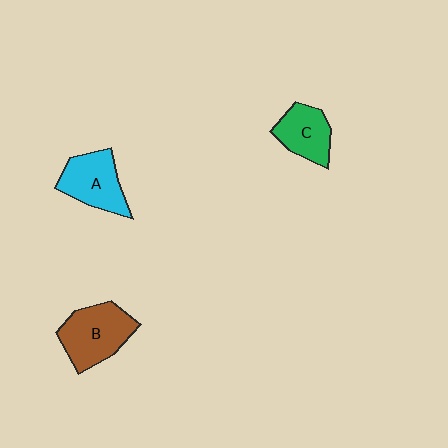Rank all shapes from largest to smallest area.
From largest to smallest: B (brown), A (cyan), C (green).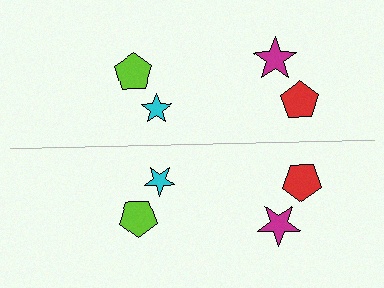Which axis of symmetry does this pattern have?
The pattern has a horizontal axis of symmetry running through the center of the image.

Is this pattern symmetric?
Yes, this pattern has bilateral (reflection) symmetry.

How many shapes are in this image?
There are 8 shapes in this image.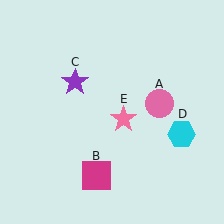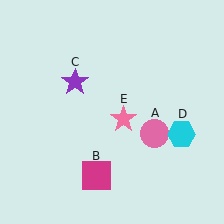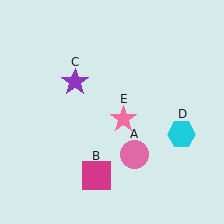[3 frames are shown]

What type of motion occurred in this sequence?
The pink circle (object A) rotated clockwise around the center of the scene.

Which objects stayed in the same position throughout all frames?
Magenta square (object B) and purple star (object C) and cyan hexagon (object D) and pink star (object E) remained stationary.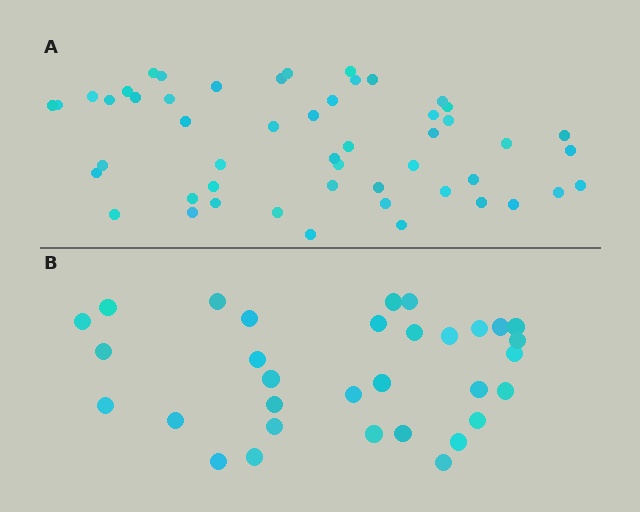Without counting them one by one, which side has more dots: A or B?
Region A (the top region) has more dots.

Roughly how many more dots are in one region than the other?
Region A has approximately 20 more dots than region B.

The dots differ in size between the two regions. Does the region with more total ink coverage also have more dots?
No. Region B has more total ink coverage because its dots are larger, but region A actually contains more individual dots. Total area can be misleading — the number of items is what matters here.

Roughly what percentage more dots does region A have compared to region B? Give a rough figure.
About 60% more.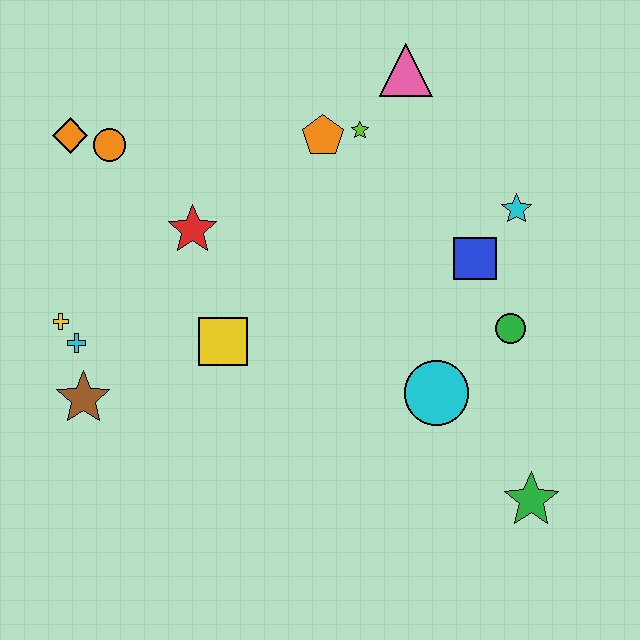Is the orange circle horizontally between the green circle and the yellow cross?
Yes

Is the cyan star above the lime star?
No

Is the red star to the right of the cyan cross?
Yes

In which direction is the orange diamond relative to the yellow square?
The orange diamond is above the yellow square.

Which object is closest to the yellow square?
The red star is closest to the yellow square.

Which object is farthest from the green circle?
The orange diamond is farthest from the green circle.